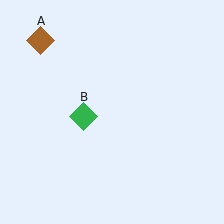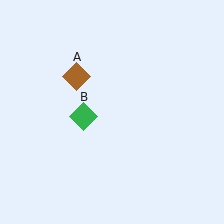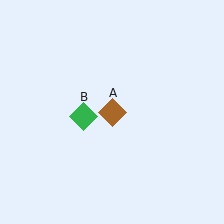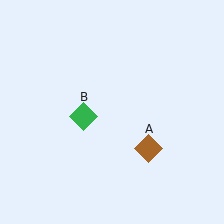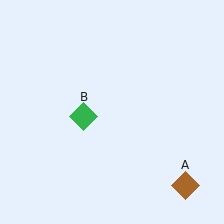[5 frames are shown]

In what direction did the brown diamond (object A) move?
The brown diamond (object A) moved down and to the right.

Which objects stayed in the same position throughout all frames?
Green diamond (object B) remained stationary.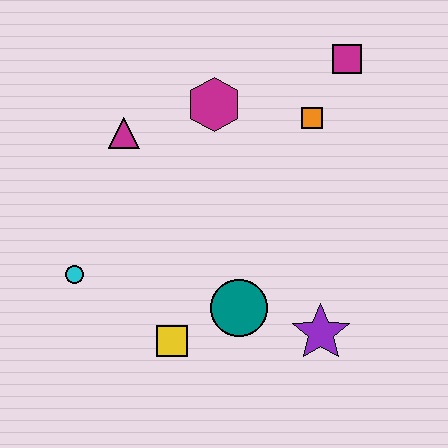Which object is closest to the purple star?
The teal circle is closest to the purple star.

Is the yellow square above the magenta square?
No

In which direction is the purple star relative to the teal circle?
The purple star is to the right of the teal circle.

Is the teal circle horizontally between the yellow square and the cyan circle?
No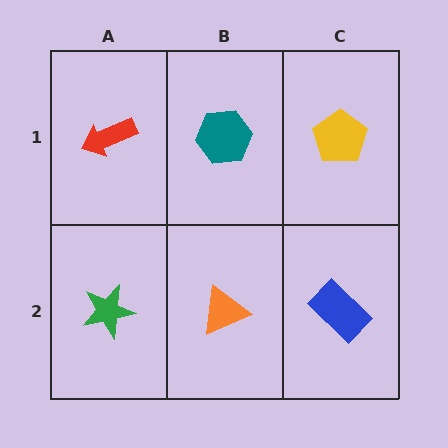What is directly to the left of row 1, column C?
A teal hexagon.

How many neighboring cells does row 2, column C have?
2.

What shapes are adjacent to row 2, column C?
A yellow pentagon (row 1, column C), an orange triangle (row 2, column B).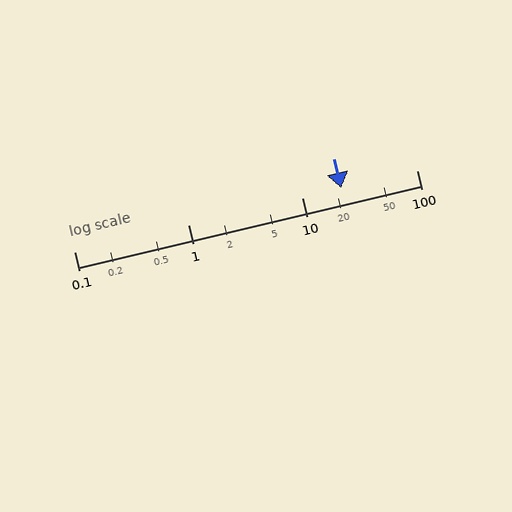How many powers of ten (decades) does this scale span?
The scale spans 3 decades, from 0.1 to 100.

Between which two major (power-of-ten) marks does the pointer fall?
The pointer is between 10 and 100.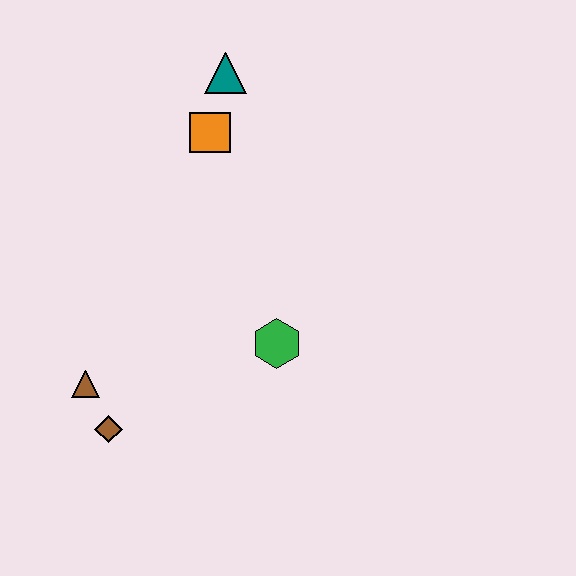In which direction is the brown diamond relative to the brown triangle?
The brown diamond is below the brown triangle.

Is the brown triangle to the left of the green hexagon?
Yes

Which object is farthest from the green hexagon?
The teal triangle is farthest from the green hexagon.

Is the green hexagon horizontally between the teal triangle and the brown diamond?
No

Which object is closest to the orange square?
The teal triangle is closest to the orange square.